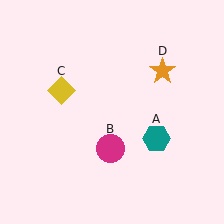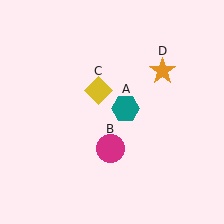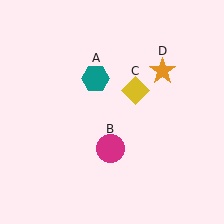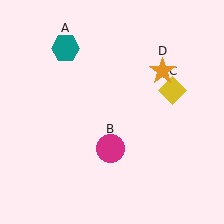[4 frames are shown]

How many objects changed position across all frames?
2 objects changed position: teal hexagon (object A), yellow diamond (object C).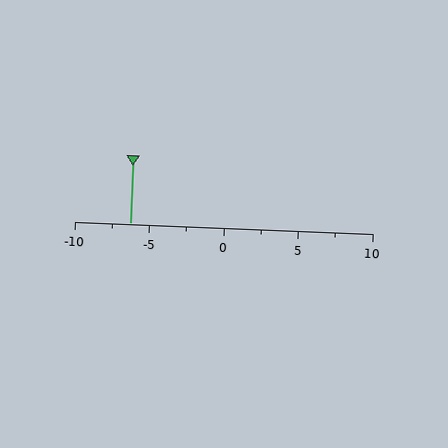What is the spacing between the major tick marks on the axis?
The major ticks are spaced 5 apart.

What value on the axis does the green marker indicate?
The marker indicates approximately -6.2.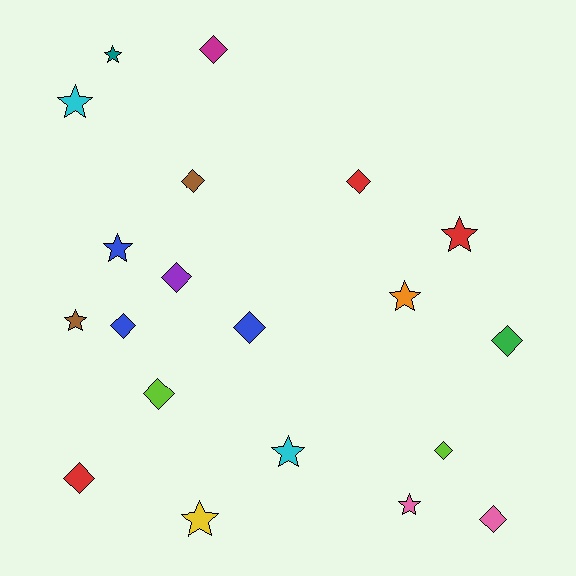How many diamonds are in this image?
There are 11 diamonds.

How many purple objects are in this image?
There is 1 purple object.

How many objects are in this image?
There are 20 objects.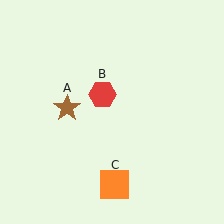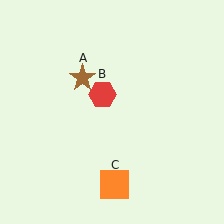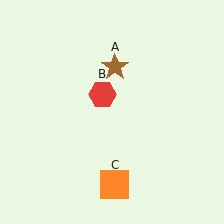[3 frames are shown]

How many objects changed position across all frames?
1 object changed position: brown star (object A).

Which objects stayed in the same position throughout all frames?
Red hexagon (object B) and orange square (object C) remained stationary.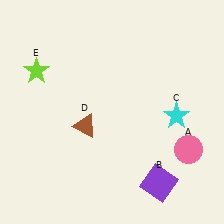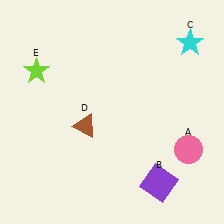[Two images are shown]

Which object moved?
The cyan star (C) moved up.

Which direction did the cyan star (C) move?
The cyan star (C) moved up.